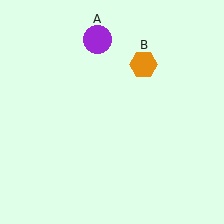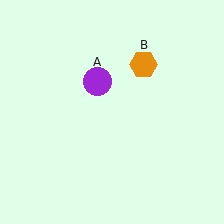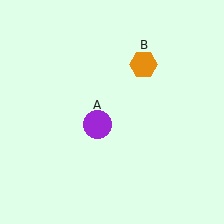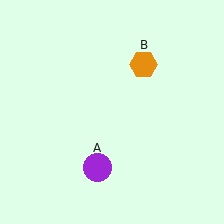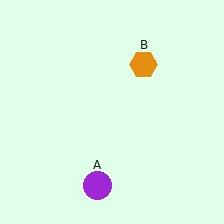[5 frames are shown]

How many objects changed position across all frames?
1 object changed position: purple circle (object A).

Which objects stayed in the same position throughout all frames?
Orange hexagon (object B) remained stationary.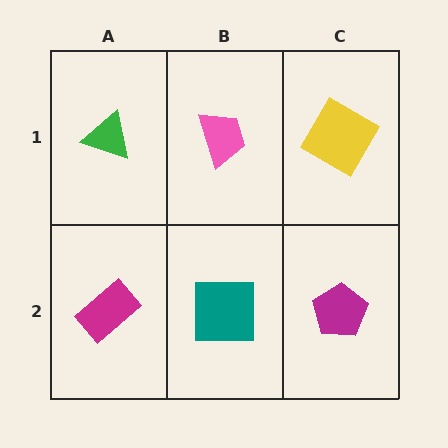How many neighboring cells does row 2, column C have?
2.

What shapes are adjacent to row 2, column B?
A pink trapezoid (row 1, column B), a magenta rectangle (row 2, column A), a magenta pentagon (row 2, column C).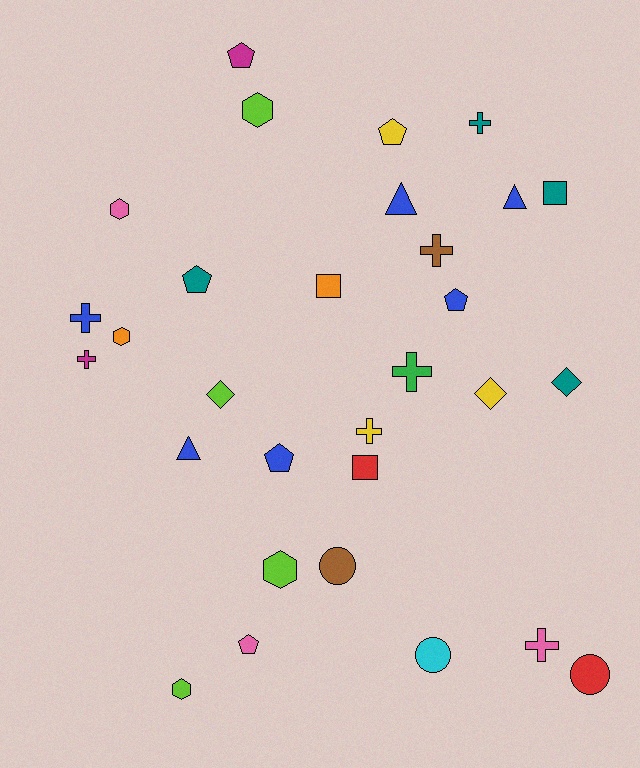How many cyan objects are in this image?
There is 1 cyan object.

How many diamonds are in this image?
There are 3 diamonds.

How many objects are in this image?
There are 30 objects.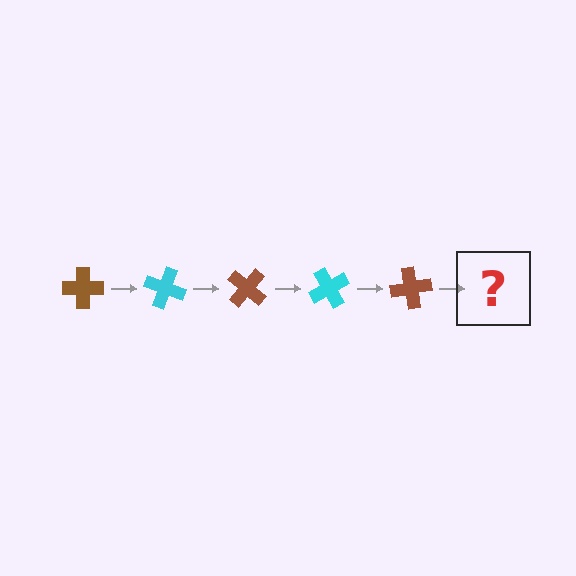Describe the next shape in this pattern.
It should be a cyan cross, rotated 100 degrees from the start.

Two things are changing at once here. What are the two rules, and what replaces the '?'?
The two rules are that it rotates 20 degrees each step and the color cycles through brown and cyan. The '?' should be a cyan cross, rotated 100 degrees from the start.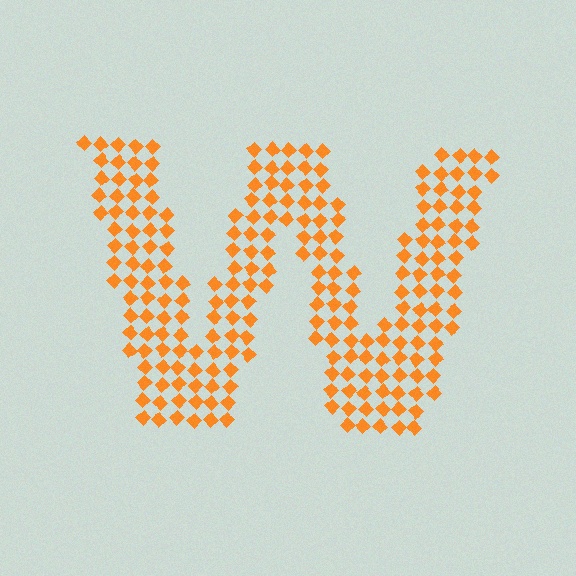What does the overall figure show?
The overall figure shows the letter W.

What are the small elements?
The small elements are diamonds.